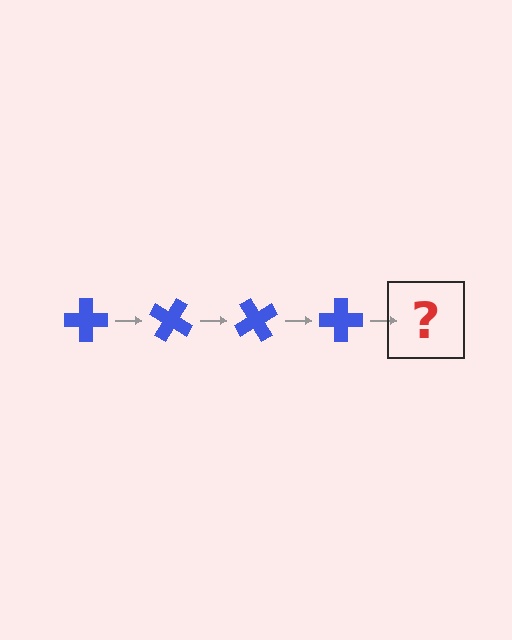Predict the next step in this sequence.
The next step is a blue cross rotated 120 degrees.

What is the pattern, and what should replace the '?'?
The pattern is that the cross rotates 30 degrees each step. The '?' should be a blue cross rotated 120 degrees.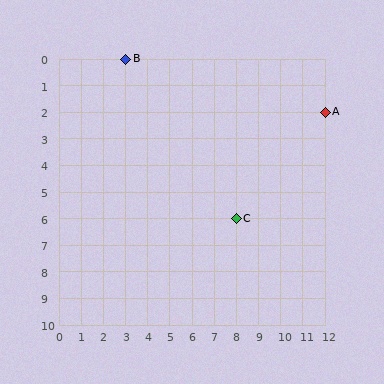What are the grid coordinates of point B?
Point B is at grid coordinates (3, 0).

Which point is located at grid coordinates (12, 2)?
Point A is at (12, 2).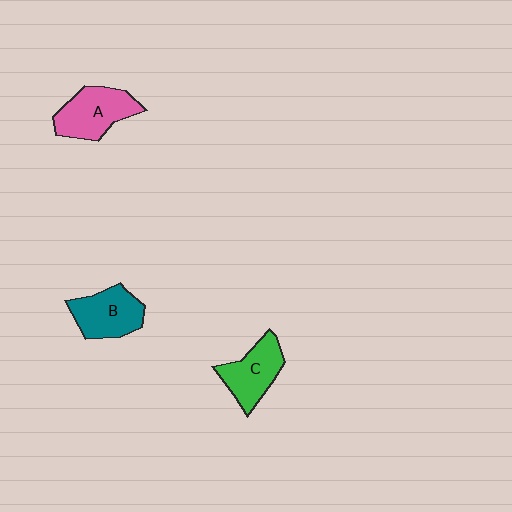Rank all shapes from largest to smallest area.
From largest to smallest: A (pink), B (teal), C (green).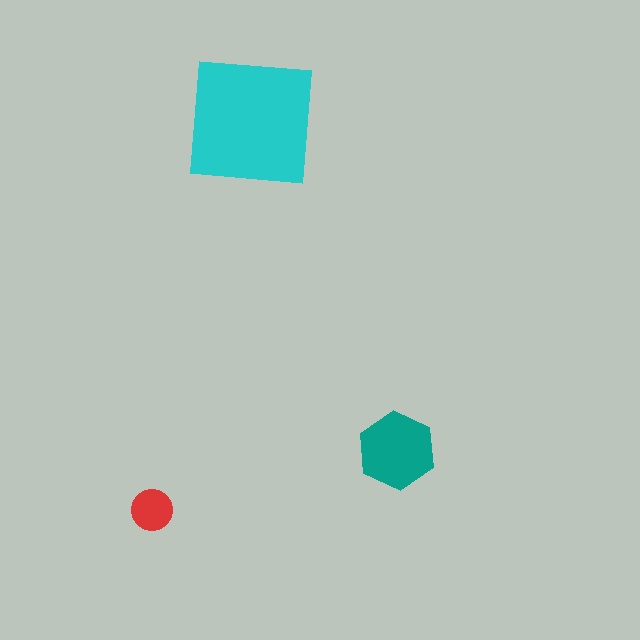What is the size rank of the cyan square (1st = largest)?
1st.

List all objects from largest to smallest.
The cyan square, the teal hexagon, the red circle.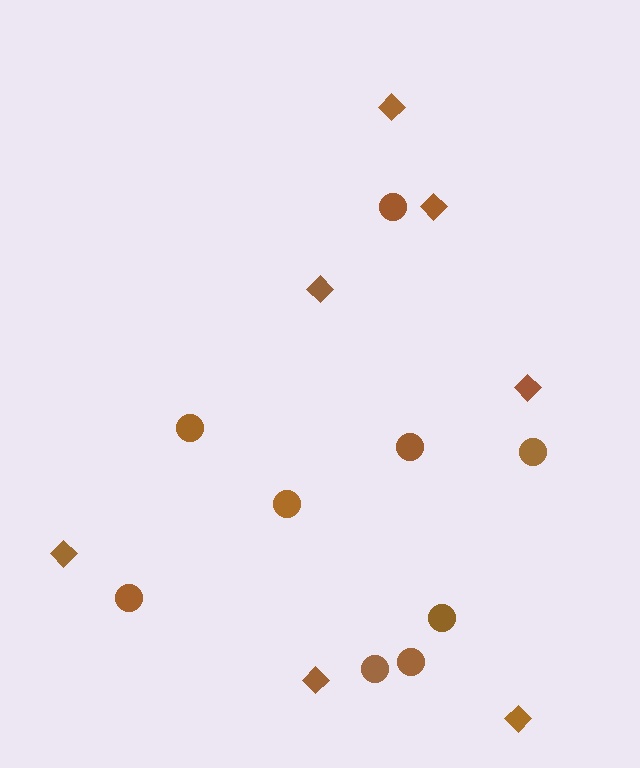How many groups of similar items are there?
There are 2 groups: one group of circles (9) and one group of diamonds (7).